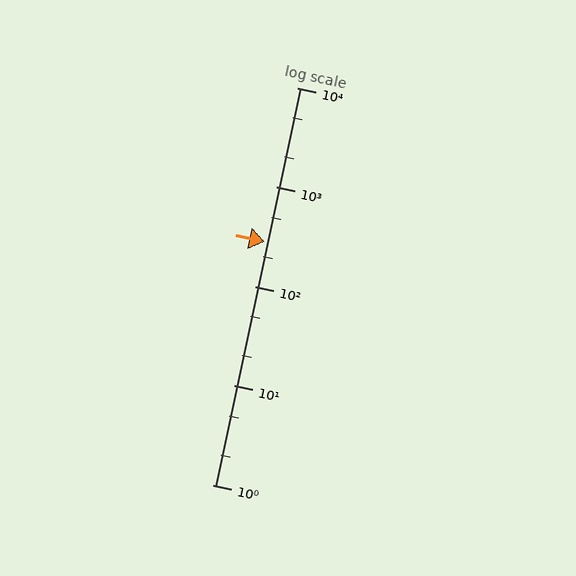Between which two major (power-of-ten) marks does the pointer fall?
The pointer is between 100 and 1000.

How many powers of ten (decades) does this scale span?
The scale spans 4 decades, from 1 to 10000.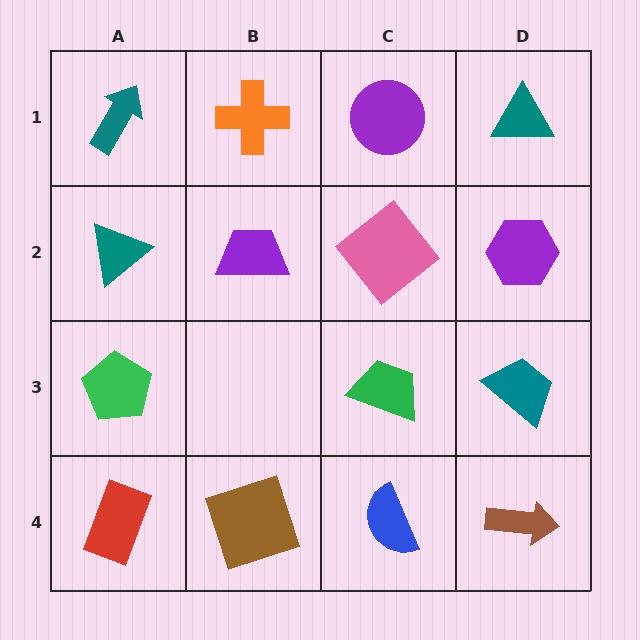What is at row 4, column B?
A brown square.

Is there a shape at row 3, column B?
No, that cell is empty.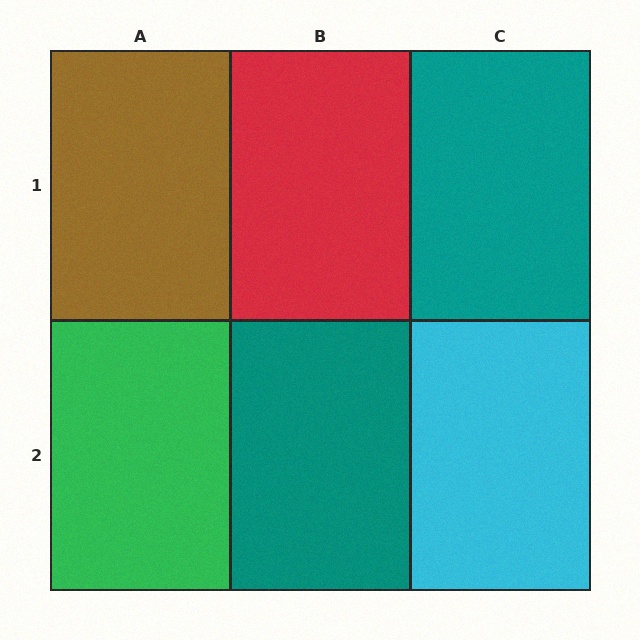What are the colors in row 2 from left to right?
Green, teal, cyan.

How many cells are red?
1 cell is red.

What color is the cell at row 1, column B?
Red.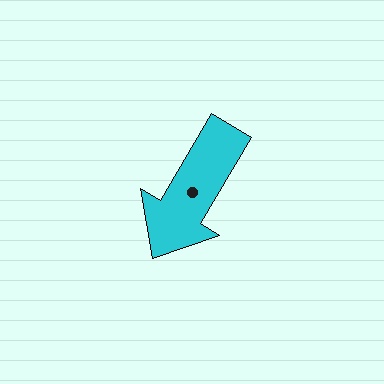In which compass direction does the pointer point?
Southwest.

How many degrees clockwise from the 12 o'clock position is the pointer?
Approximately 211 degrees.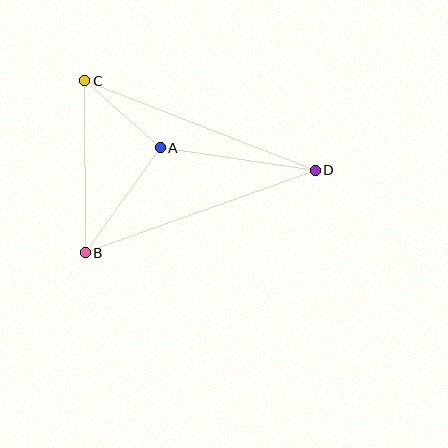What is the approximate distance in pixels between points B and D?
The distance between B and D is approximately 245 pixels.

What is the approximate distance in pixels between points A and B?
The distance between A and B is approximately 129 pixels.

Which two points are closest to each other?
Points A and C are closest to each other.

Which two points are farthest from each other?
Points C and D are farthest from each other.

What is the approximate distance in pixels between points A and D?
The distance between A and D is approximately 157 pixels.